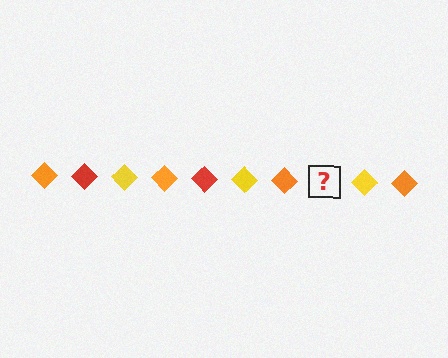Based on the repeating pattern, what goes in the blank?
The blank should be a red diamond.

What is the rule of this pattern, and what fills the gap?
The rule is that the pattern cycles through orange, red, yellow diamonds. The gap should be filled with a red diamond.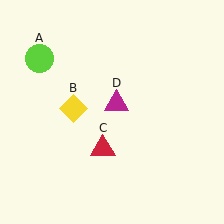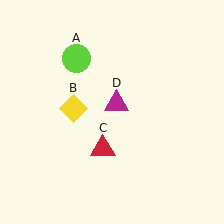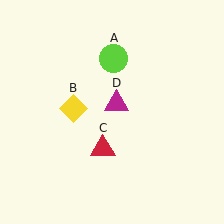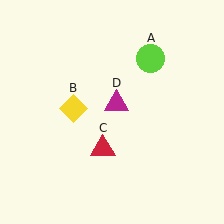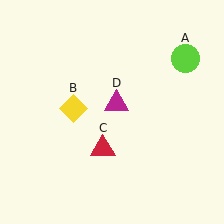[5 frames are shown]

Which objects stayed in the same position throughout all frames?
Yellow diamond (object B) and red triangle (object C) and magenta triangle (object D) remained stationary.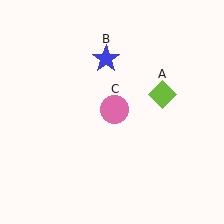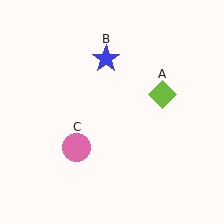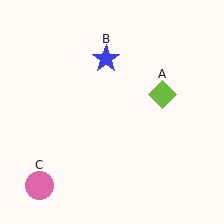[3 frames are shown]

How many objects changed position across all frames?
1 object changed position: pink circle (object C).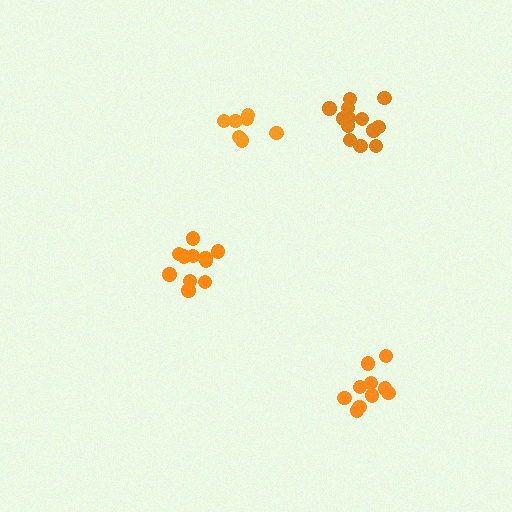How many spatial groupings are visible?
There are 4 spatial groupings.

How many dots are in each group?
Group 1: 7 dots, Group 2: 13 dots, Group 3: 11 dots, Group 4: 10 dots (41 total).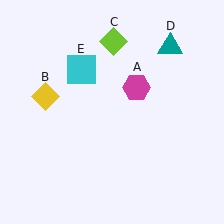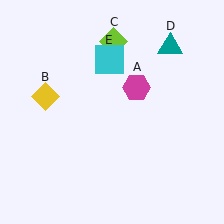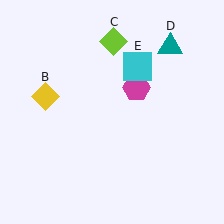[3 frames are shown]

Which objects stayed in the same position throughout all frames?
Magenta hexagon (object A) and yellow diamond (object B) and lime diamond (object C) and teal triangle (object D) remained stationary.